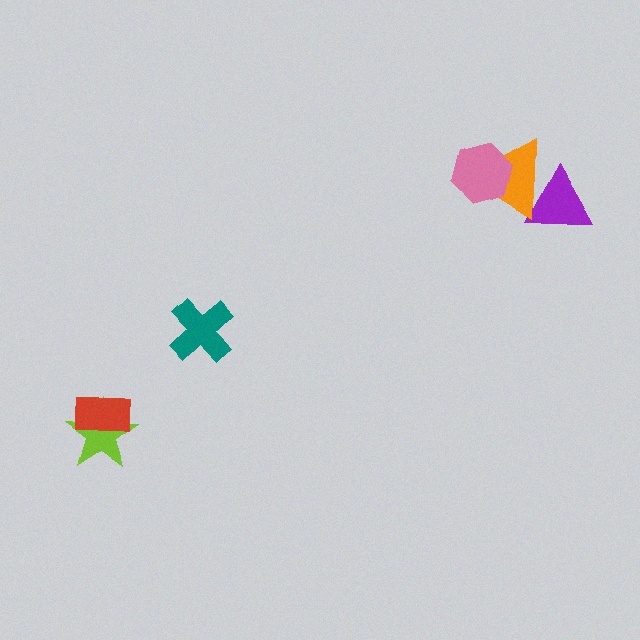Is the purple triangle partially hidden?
Yes, it is partially covered by another shape.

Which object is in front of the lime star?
The red rectangle is in front of the lime star.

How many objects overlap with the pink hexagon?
1 object overlaps with the pink hexagon.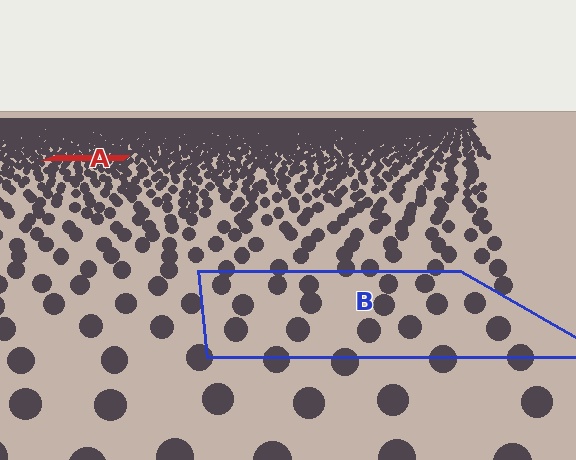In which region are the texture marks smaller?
The texture marks are smaller in region A, because it is farther away.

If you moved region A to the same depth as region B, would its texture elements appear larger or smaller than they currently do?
They would appear larger. At a closer depth, the same texture elements are projected at a bigger on-screen size.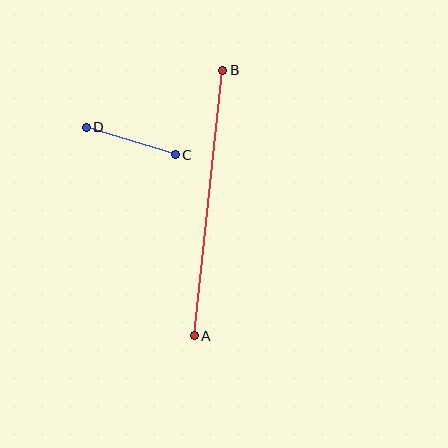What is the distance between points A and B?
The distance is approximately 267 pixels.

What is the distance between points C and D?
The distance is approximately 93 pixels.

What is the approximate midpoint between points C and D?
The midpoint is at approximately (131, 141) pixels.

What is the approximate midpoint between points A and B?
The midpoint is at approximately (208, 203) pixels.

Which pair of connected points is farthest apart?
Points A and B are farthest apart.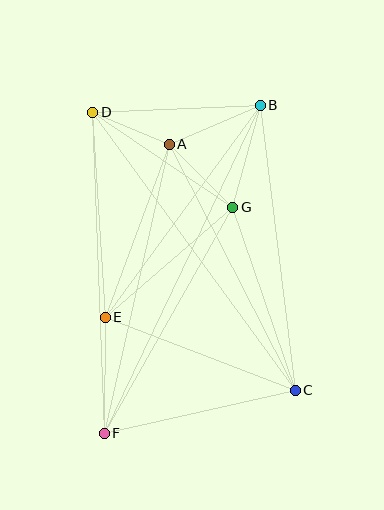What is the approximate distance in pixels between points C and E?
The distance between C and E is approximately 204 pixels.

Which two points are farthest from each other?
Points B and F are farthest from each other.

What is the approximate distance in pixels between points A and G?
The distance between A and G is approximately 90 pixels.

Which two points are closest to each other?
Points A and D are closest to each other.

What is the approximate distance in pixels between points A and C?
The distance between A and C is approximately 276 pixels.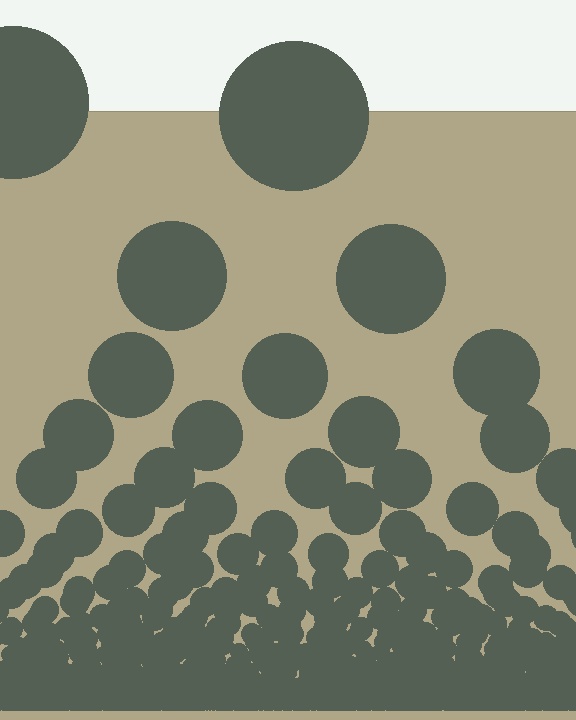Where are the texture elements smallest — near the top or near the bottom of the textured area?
Near the bottom.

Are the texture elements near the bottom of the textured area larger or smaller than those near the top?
Smaller. The gradient is inverted — elements near the bottom are smaller and denser.